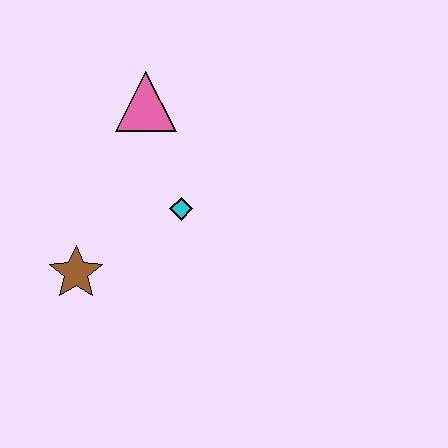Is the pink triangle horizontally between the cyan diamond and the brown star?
Yes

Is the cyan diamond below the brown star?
No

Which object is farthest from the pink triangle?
The brown star is farthest from the pink triangle.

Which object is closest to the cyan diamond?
The pink triangle is closest to the cyan diamond.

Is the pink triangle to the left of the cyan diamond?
Yes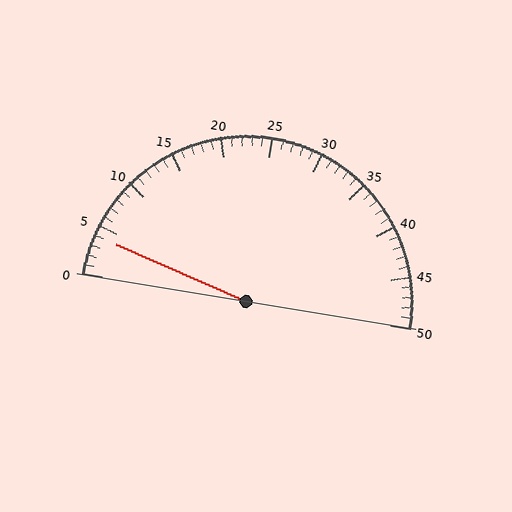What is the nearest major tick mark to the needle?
The nearest major tick mark is 5.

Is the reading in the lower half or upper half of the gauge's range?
The reading is in the lower half of the range (0 to 50).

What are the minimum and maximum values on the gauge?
The gauge ranges from 0 to 50.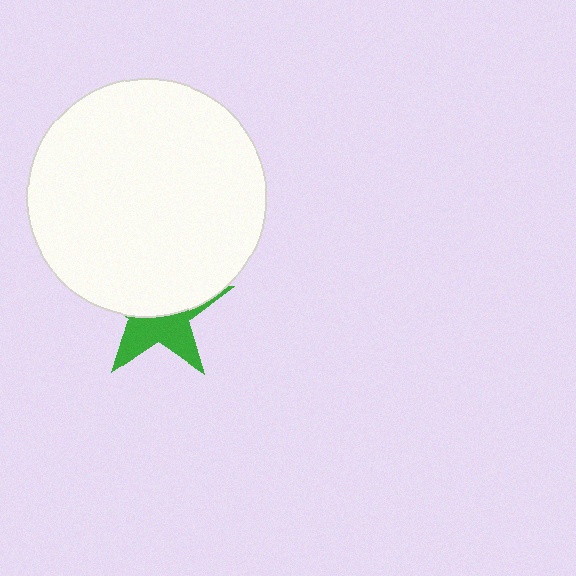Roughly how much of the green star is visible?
A small part of it is visible (roughly 43%).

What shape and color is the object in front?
The object in front is a white circle.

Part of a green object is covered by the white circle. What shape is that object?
It is a star.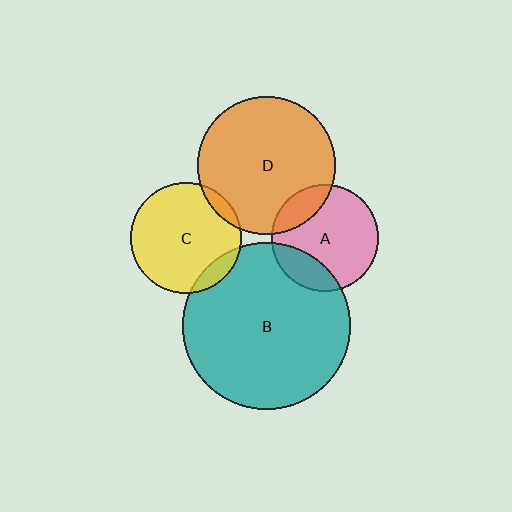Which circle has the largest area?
Circle B (teal).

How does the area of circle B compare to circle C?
Approximately 2.3 times.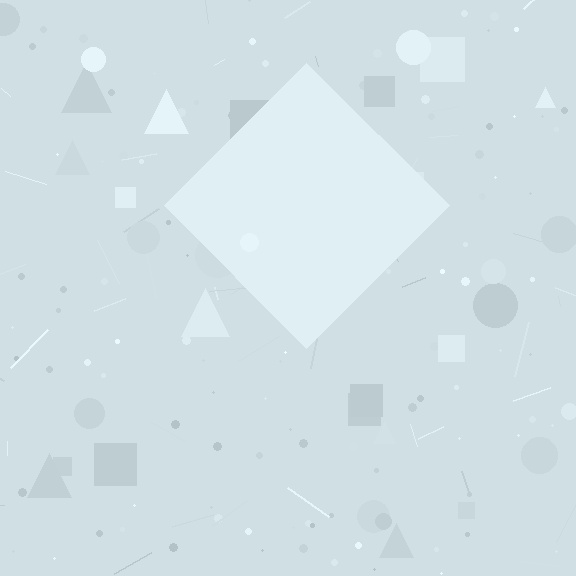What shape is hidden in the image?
A diamond is hidden in the image.